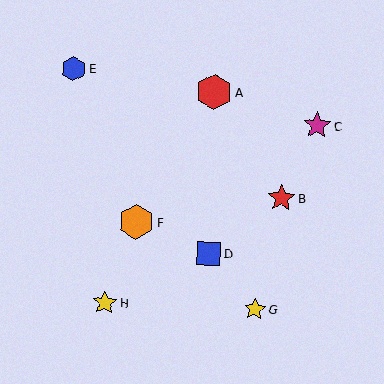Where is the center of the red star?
The center of the red star is at (281, 198).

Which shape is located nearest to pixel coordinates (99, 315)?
The yellow star (labeled H) at (105, 303) is nearest to that location.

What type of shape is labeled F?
Shape F is an orange hexagon.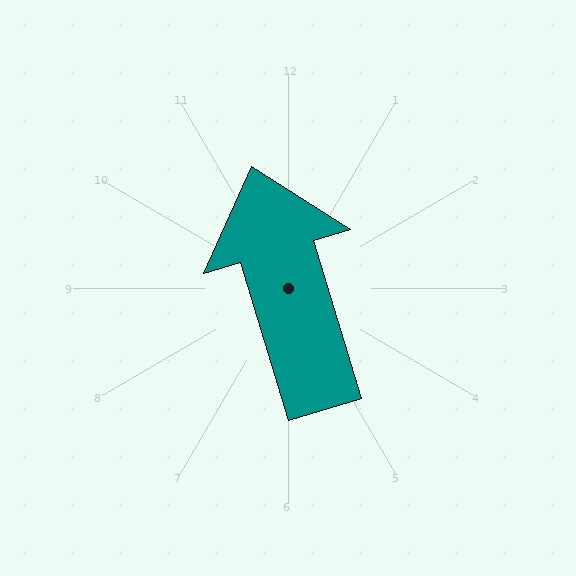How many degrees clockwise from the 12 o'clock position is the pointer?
Approximately 343 degrees.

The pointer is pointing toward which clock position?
Roughly 11 o'clock.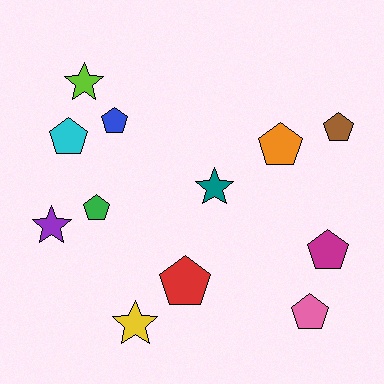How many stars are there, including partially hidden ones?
There are 4 stars.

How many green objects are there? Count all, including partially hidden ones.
There is 1 green object.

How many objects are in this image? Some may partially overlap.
There are 12 objects.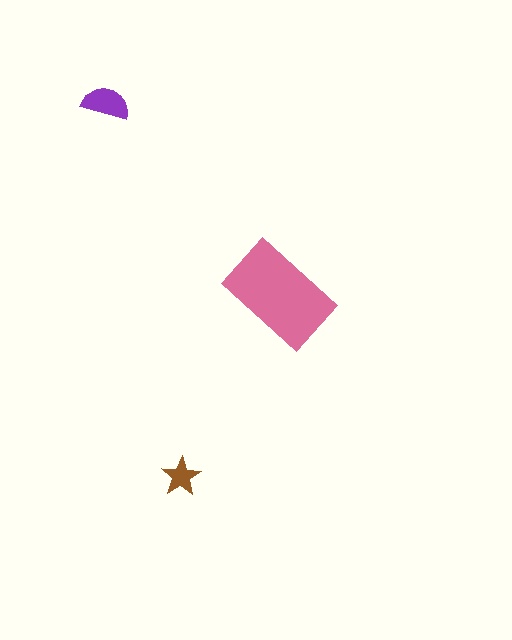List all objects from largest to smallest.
The pink rectangle, the purple semicircle, the brown star.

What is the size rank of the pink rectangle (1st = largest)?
1st.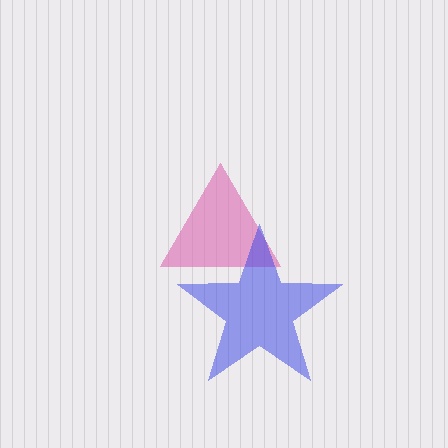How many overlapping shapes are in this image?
There are 2 overlapping shapes in the image.